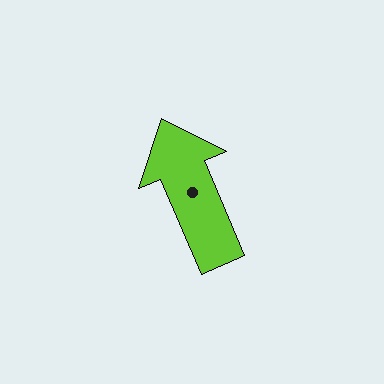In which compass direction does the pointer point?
Northwest.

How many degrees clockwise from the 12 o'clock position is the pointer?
Approximately 337 degrees.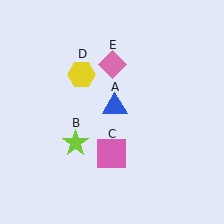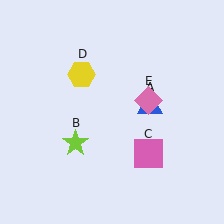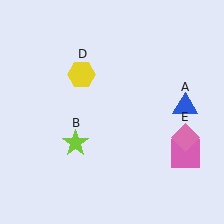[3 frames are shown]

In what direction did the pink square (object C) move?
The pink square (object C) moved right.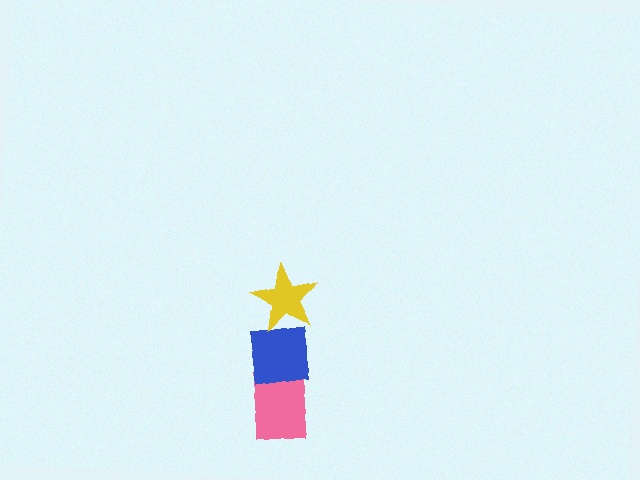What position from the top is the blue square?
The blue square is 2nd from the top.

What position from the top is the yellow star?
The yellow star is 1st from the top.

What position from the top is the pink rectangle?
The pink rectangle is 3rd from the top.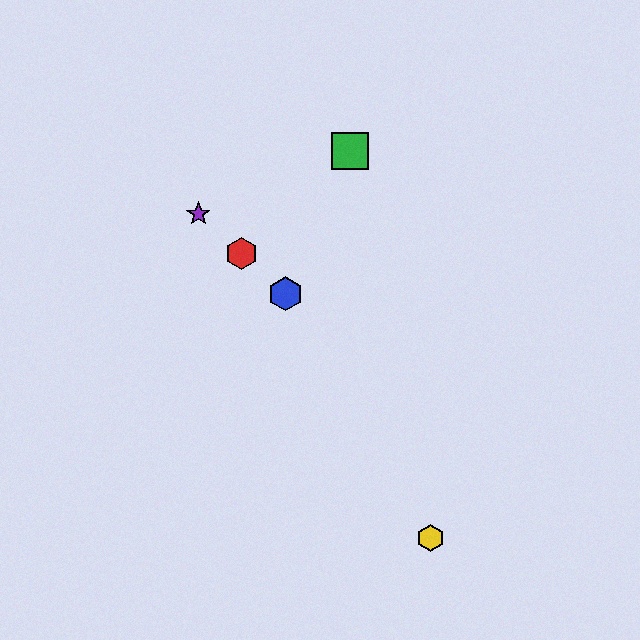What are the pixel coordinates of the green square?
The green square is at (350, 151).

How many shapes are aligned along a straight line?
3 shapes (the red hexagon, the blue hexagon, the purple star) are aligned along a straight line.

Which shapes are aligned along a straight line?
The red hexagon, the blue hexagon, the purple star are aligned along a straight line.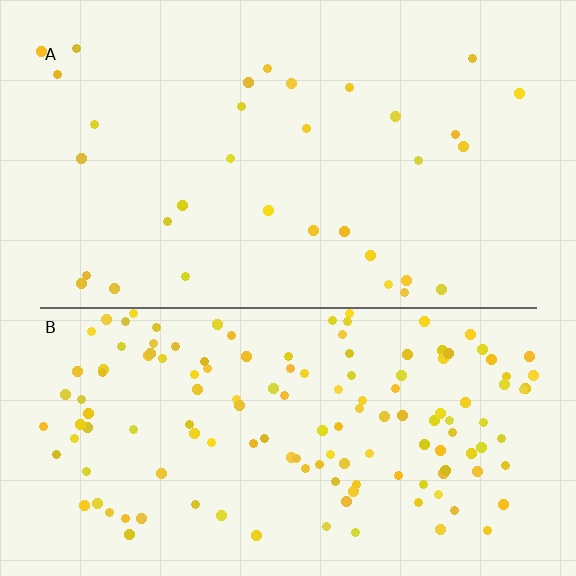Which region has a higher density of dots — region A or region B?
B (the bottom).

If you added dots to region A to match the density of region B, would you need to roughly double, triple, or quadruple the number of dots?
Approximately quadruple.